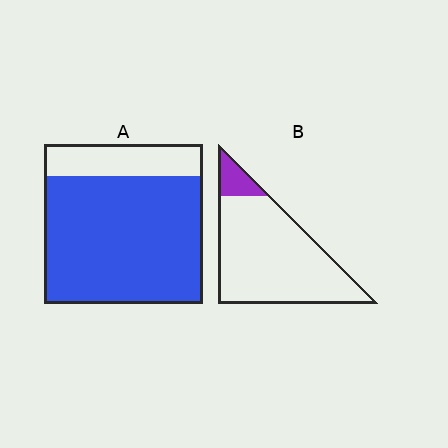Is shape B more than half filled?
No.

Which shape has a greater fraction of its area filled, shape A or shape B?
Shape A.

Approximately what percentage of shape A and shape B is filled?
A is approximately 80% and B is approximately 10%.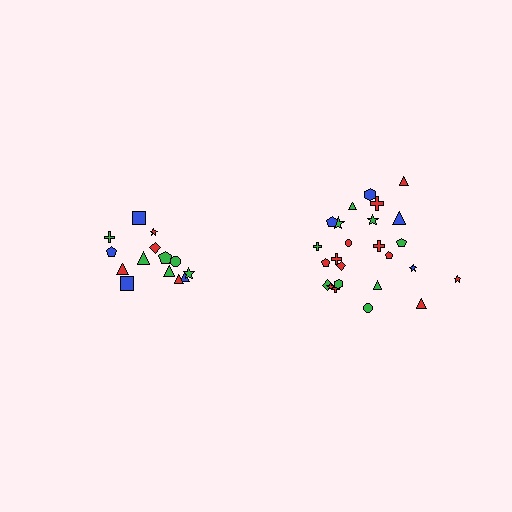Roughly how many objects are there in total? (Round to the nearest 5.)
Roughly 40 objects in total.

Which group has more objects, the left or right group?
The right group.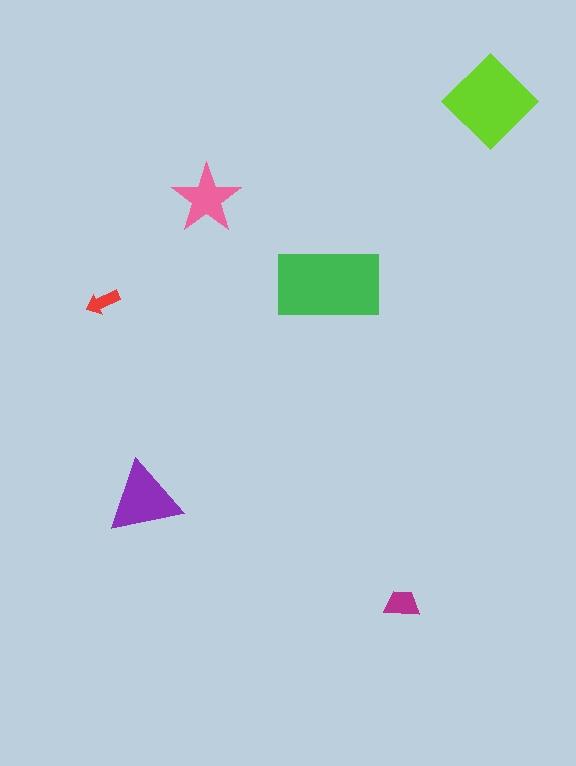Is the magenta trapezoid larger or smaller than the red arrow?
Larger.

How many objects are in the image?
There are 6 objects in the image.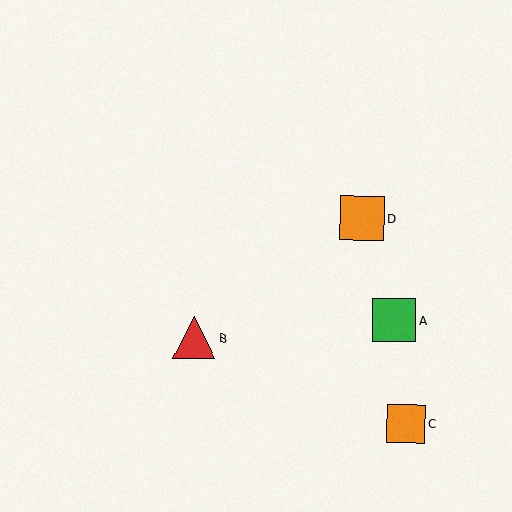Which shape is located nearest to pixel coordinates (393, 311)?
The green square (labeled A) at (394, 320) is nearest to that location.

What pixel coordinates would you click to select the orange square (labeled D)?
Click at (362, 218) to select the orange square D.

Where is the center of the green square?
The center of the green square is at (394, 320).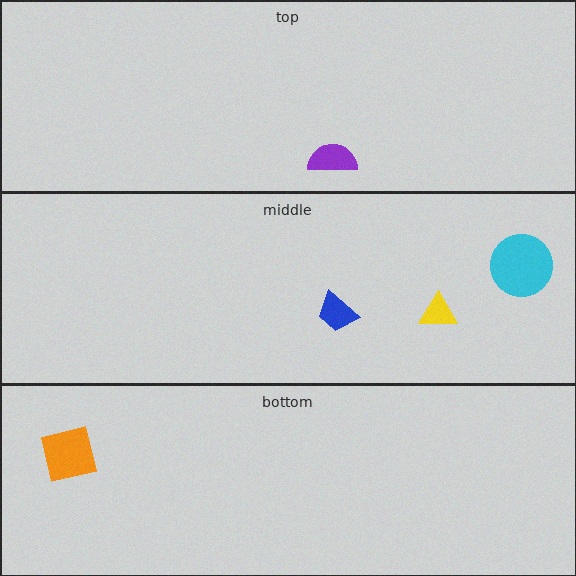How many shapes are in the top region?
1.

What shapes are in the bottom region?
The orange square.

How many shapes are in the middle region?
3.